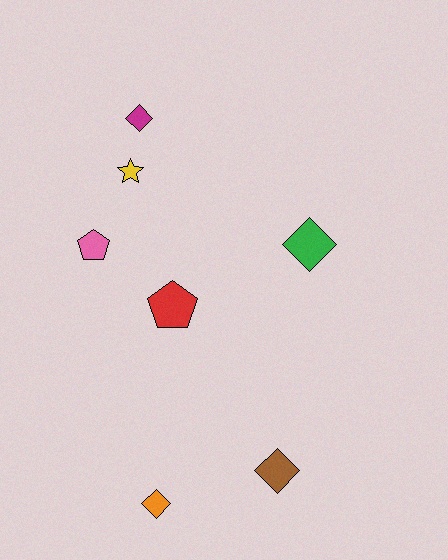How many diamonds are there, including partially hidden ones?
There are 4 diamonds.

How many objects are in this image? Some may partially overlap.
There are 7 objects.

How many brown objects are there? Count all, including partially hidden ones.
There is 1 brown object.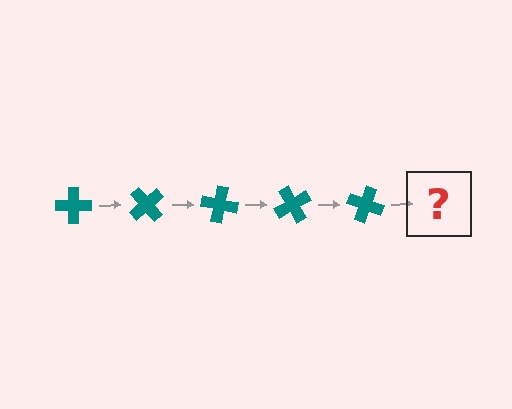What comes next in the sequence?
The next element should be a teal cross rotated 250 degrees.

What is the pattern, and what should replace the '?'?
The pattern is that the cross rotates 50 degrees each step. The '?' should be a teal cross rotated 250 degrees.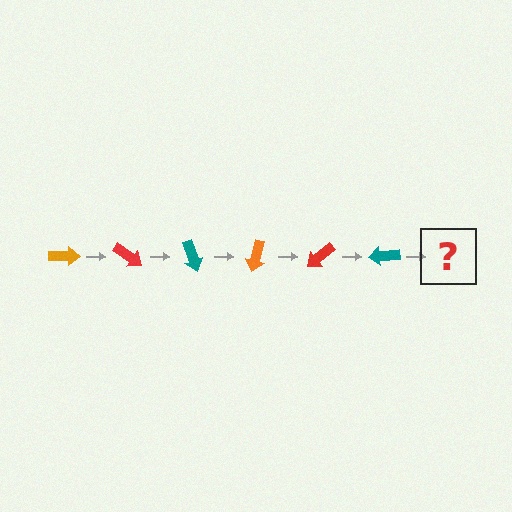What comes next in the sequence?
The next element should be an orange arrow, rotated 210 degrees from the start.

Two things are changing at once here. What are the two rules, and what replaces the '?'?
The two rules are that it rotates 35 degrees each step and the color cycles through orange, red, and teal. The '?' should be an orange arrow, rotated 210 degrees from the start.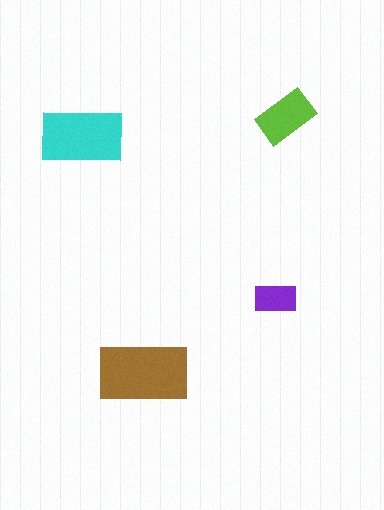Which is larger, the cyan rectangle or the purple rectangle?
The cyan one.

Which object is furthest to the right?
The lime rectangle is rightmost.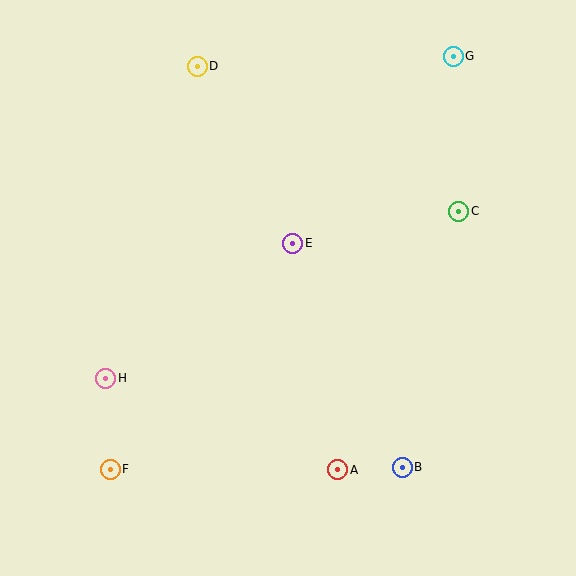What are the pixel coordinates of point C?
Point C is at (459, 211).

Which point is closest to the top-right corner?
Point G is closest to the top-right corner.